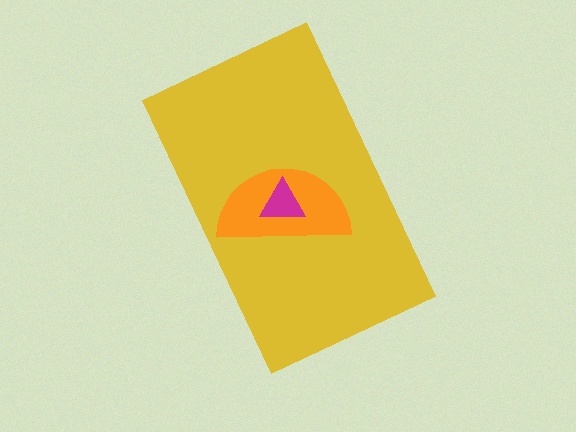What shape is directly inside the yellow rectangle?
The orange semicircle.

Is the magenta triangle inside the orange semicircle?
Yes.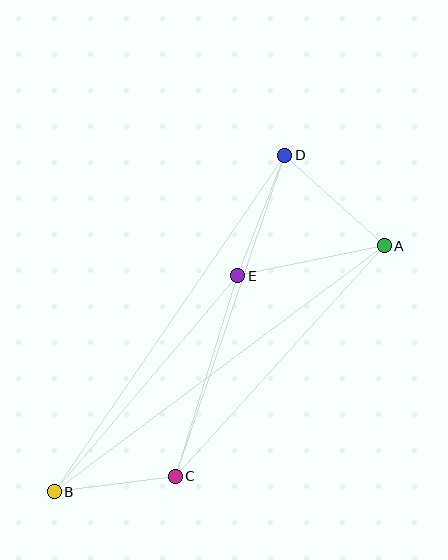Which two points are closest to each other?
Points B and C are closest to each other.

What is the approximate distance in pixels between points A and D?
The distance between A and D is approximately 134 pixels.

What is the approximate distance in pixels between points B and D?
The distance between B and D is approximately 408 pixels.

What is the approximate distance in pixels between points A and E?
The distance between A and E is approximately 150 pixels.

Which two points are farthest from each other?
Points A and B are farthest from each other.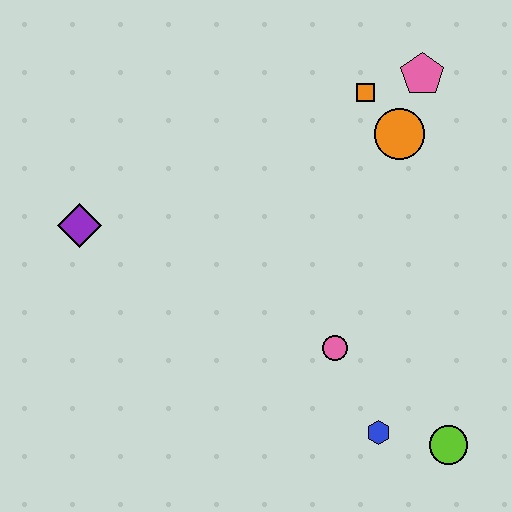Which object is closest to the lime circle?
The blue hexagon is closest to the lime circle.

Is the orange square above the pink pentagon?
No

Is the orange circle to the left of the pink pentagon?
Yes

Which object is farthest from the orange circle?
The purple diamond is farthest from the orange circle.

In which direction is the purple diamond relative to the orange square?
The purple diamond is to the left of the orange square.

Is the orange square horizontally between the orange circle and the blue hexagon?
No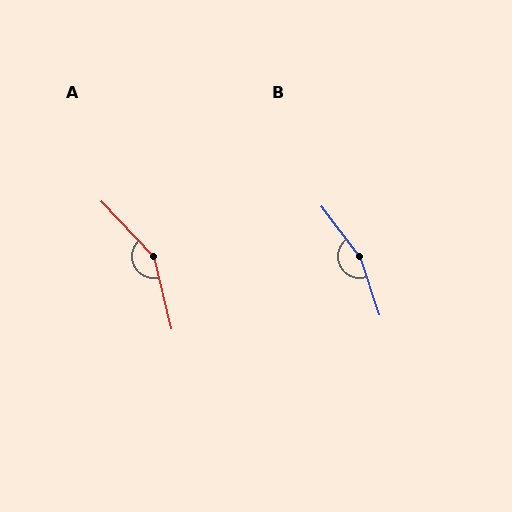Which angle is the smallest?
A, at approximately 149 degrees.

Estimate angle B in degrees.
Approximately 162 degrees.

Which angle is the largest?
B, at approximately 162 degrees.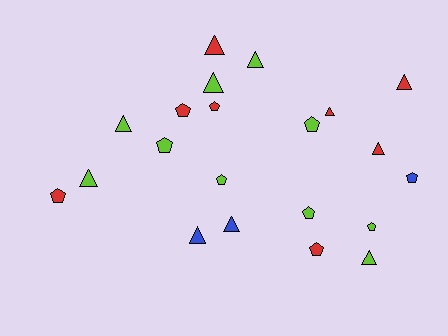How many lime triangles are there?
There are 5 lime triangles.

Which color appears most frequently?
Lime, with 10 objects.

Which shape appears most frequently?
Triangle, with 11 objects.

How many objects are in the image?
There are 21 objects.